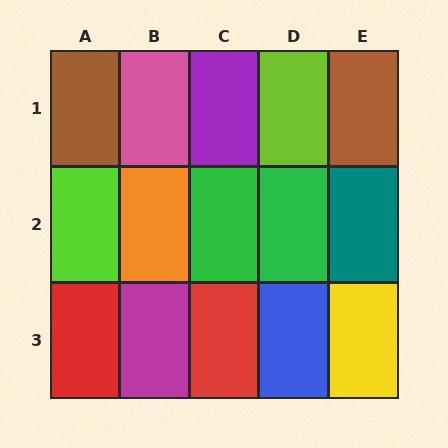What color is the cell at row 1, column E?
Brown.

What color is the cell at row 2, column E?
Teal.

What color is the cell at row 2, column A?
Lime.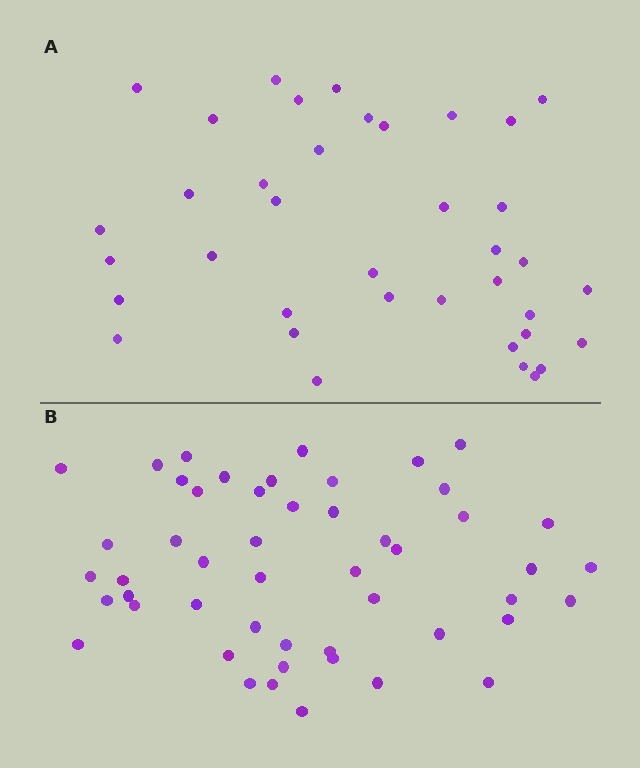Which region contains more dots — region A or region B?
Region B (the bottom region) has more dots.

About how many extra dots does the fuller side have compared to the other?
Region B has roughly 12 or so more dots than region A.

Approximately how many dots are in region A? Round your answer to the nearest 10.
About 40 dots. (The exact count is 38, which rounds to 40.)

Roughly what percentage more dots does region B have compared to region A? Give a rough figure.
About 30% more.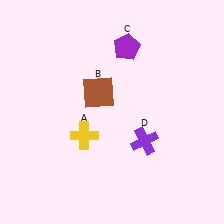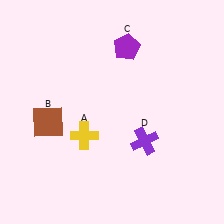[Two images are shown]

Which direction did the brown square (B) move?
The brown square (B) moved left.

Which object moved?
The brown square (B) moved left.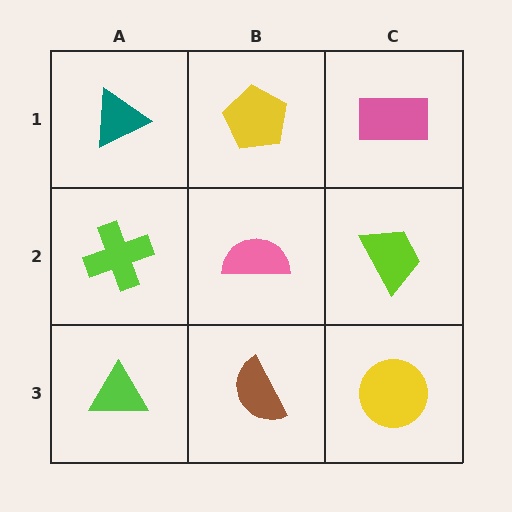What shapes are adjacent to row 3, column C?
A lime trapezoid (row 2, column C), a brown semicircle (row 3, column B).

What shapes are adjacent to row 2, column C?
A pink rectangle (row 1, column C), a yellow circle (row 3, column C), a pink semicircle (row 2, column B).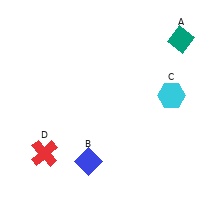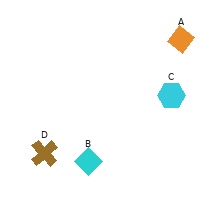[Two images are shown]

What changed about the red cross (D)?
In Image 1, D is red. In Image 2, it changed to brown.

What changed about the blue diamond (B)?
In Image 1, B is blue. In Image 2, it changed to cyan.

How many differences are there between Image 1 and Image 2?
There are 3 differences between the two images.